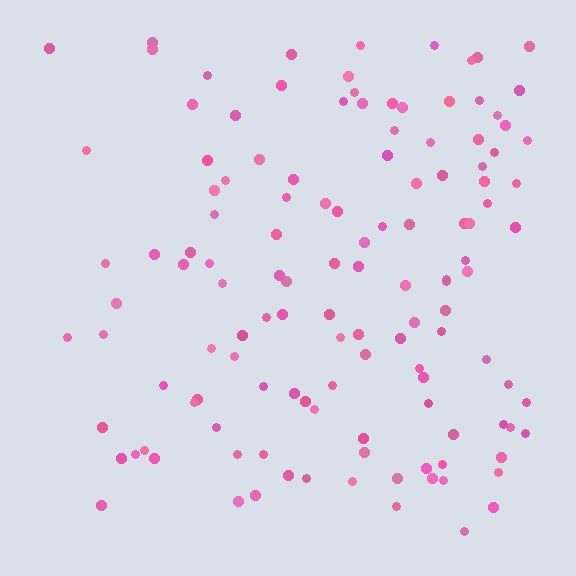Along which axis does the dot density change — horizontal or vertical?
Horizontal.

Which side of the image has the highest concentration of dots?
The right.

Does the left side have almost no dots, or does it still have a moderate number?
Still a moderate number, just noticeably fewer than the right.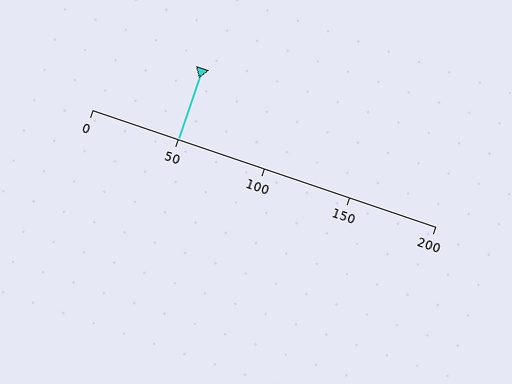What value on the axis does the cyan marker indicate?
The marker indicates approximately 50.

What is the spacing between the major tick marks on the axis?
The major ticks are spaced 50 apart.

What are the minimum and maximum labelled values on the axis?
The axis runs from 0 to 200.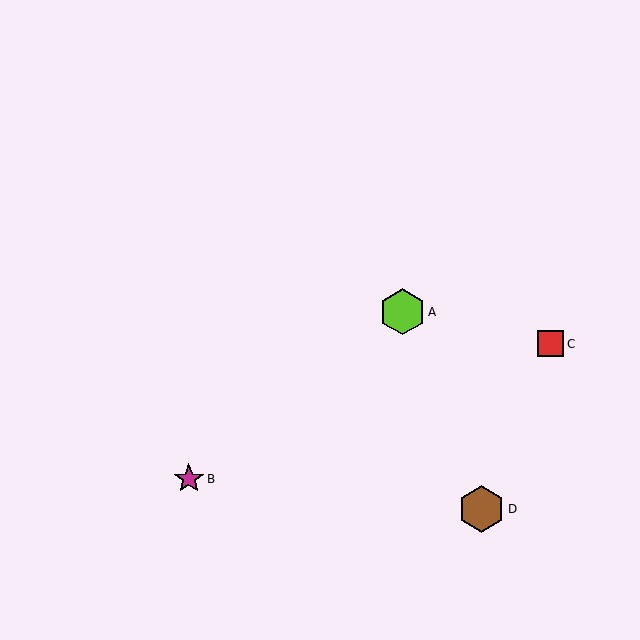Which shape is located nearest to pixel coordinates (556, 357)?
The red square (labeled C) at (550, 344) is nearest to that location.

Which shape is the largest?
The brown hexagon (labeled D) is the largest.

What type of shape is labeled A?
Shape A is a lime hexagon.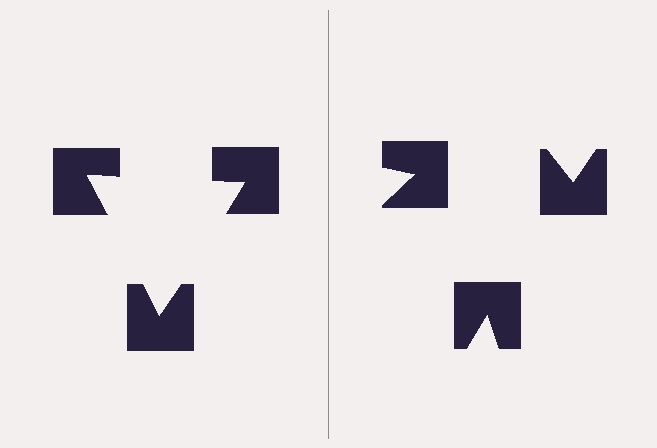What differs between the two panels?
The notched squares are positioned identically on both sides; only the wedge orientations differ. On the left they align to a triangle; on the right they are misaligned.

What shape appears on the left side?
An illusory triangle.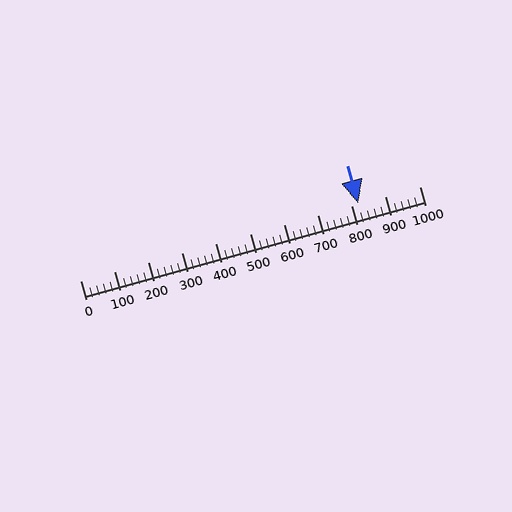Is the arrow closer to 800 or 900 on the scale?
The arrow is closer to 800.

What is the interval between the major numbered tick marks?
The major tick marks are spaced 100 units apart.